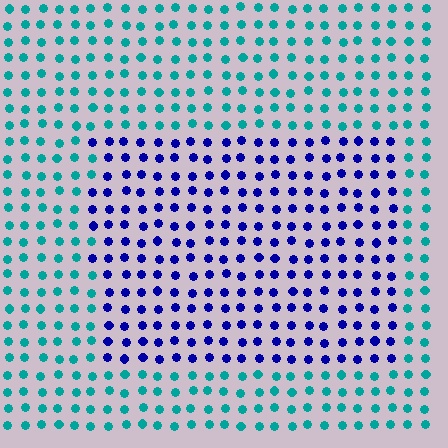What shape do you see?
I see a rectangle.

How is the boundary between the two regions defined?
The boundary is defined purely by a slight shift in hue (about 64 degrees). Spacing, size, and orientation are identical on both sides.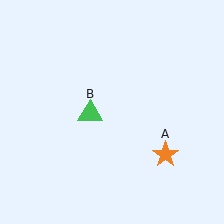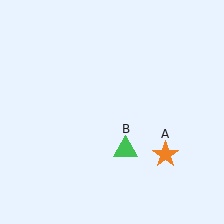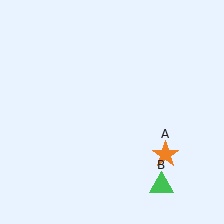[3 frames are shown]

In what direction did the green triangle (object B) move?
The green triangle (object B) moved down and to the right.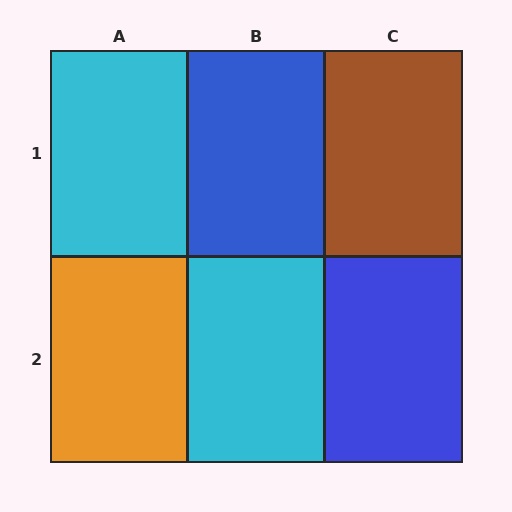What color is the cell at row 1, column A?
Cyan.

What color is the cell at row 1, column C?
Brown.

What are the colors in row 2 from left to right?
Orange, cyan, blue.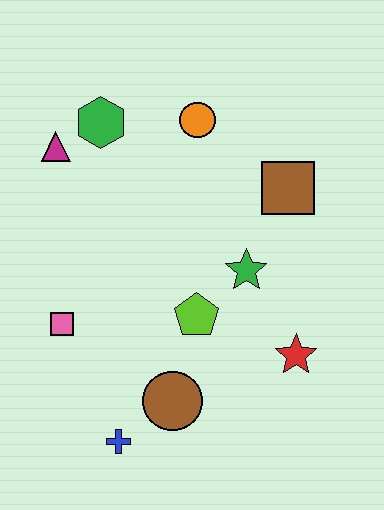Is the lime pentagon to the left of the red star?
Yes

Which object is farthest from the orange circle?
The blue cross is farthest from the orange circle.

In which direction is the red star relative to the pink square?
The red star is to the right of the pink square.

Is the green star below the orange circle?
Yes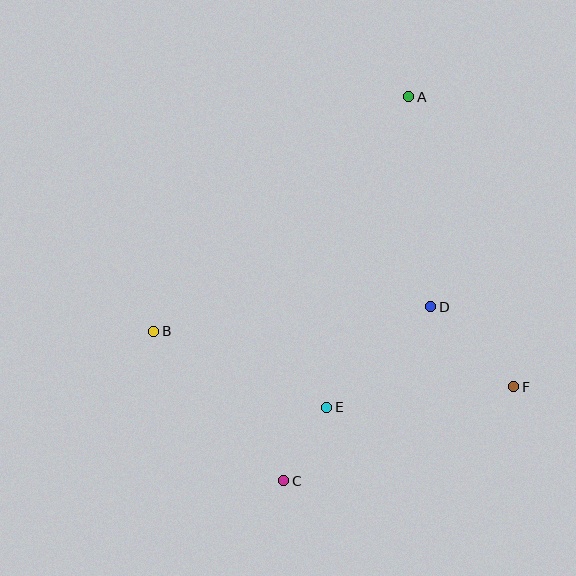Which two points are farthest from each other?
Points A and C are farthest from each other.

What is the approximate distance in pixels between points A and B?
The distance between A and B is approximately 347 pixels.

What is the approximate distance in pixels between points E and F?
The distance between E and F is approximately 188 pixels.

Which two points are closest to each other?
Points C and E are closest to each other.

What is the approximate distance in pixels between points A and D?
The distance between A and D is approximately 211 pixels.